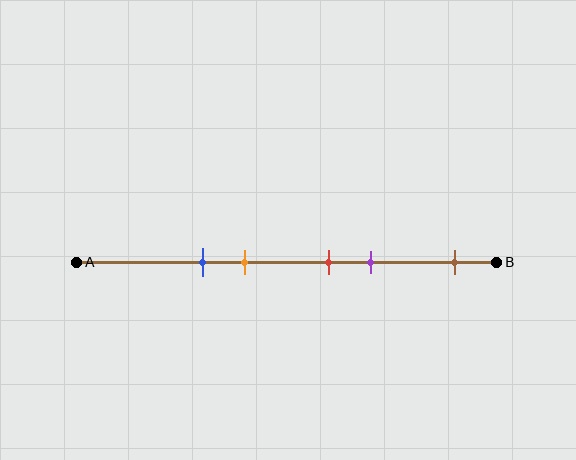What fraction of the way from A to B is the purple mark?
The purple mark is approximately 70% (0.7) of the way from A to B.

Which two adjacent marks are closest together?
The red and purple marks are the closest adjacent pair.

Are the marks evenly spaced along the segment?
No, the marks are not evenly spaced.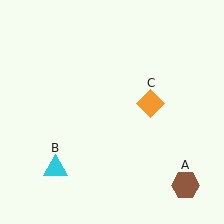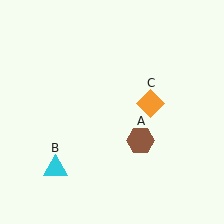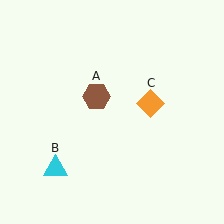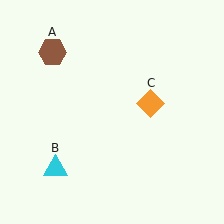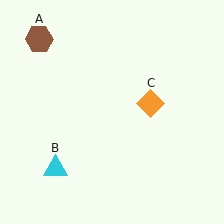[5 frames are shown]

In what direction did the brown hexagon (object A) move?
The brown hexagon (object A) moved up and to the left.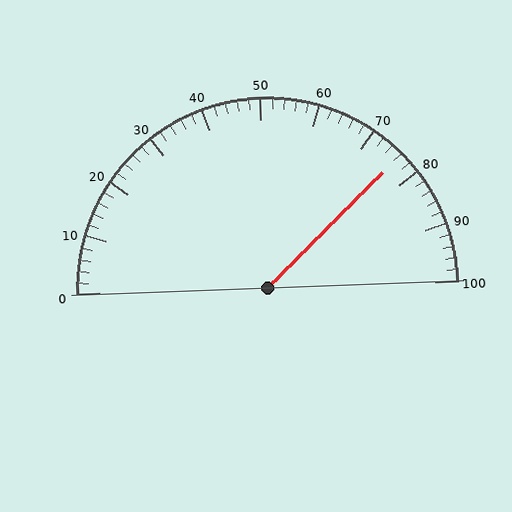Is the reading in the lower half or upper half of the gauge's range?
The reading is in the upper half of the range (0 to 100).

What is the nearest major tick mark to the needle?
The nearest major tick mark is 80.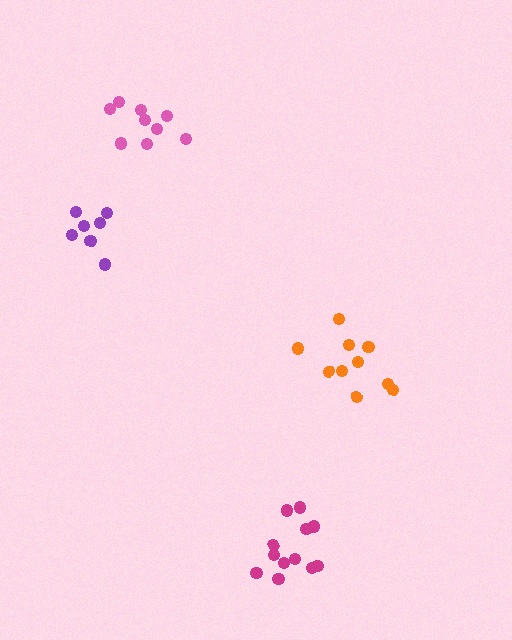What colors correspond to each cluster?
The clusters are colored: magenta, purple, orange, pink.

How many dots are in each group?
Group 1: 12 dots, Group 2: 7 dots, Group 3: 10 dots, Group 4: 9 dots (38 total).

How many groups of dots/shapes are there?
There are 4 groups.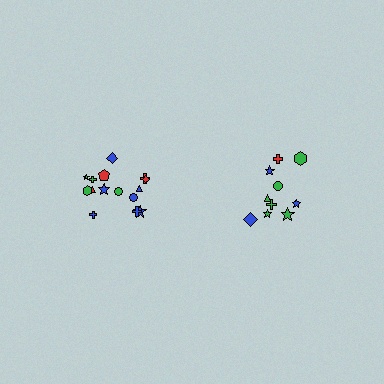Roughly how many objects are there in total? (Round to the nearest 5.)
Roughly 25 objects in total.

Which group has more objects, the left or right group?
The left group.